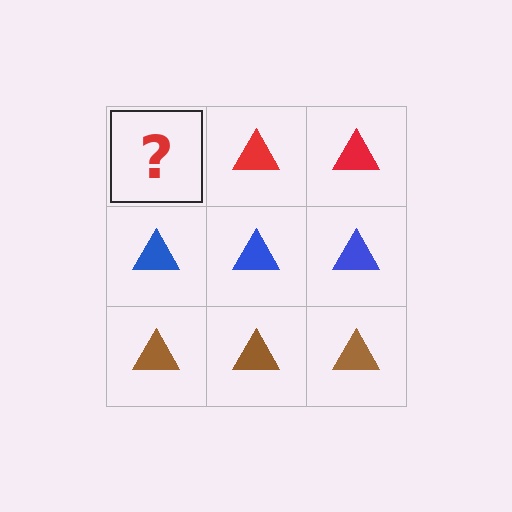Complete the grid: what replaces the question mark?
The question mark should be replaced with a red triangle.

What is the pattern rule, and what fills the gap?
The rule is that each row has a consistent color. The gap should be filled with a red triangle.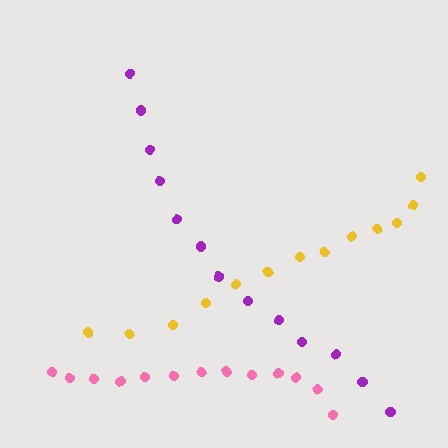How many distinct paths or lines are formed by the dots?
There are 3 distinct paths.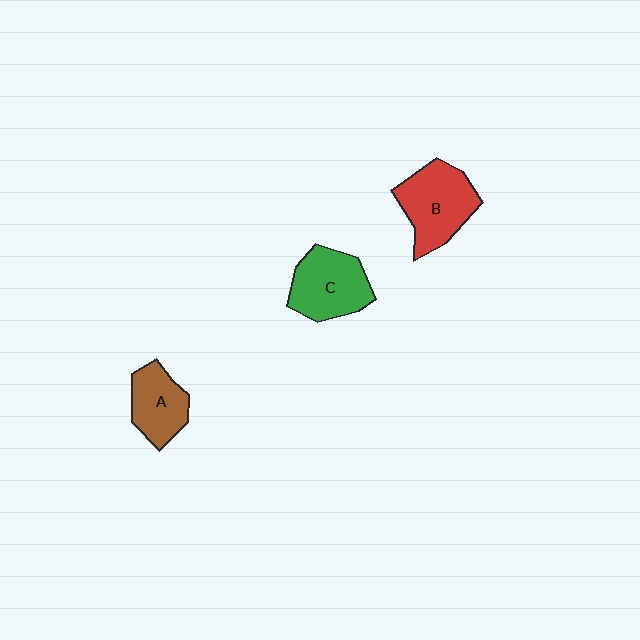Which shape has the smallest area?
Shape A (brown).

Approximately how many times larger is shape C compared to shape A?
Approximately 1.3 times.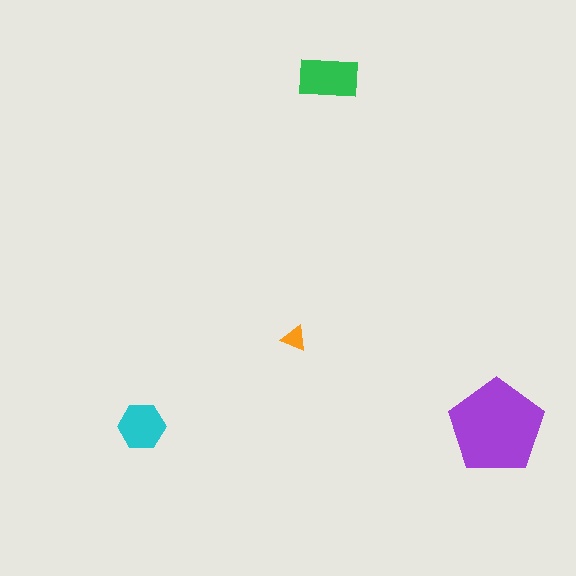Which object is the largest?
The purple pentagon.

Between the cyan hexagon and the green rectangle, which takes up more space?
The green rectangle.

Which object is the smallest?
The orange triangle.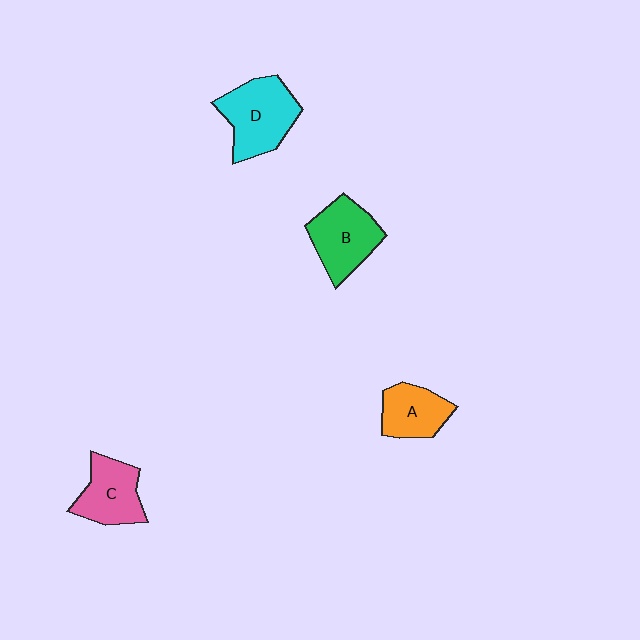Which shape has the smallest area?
Shape A (orange).